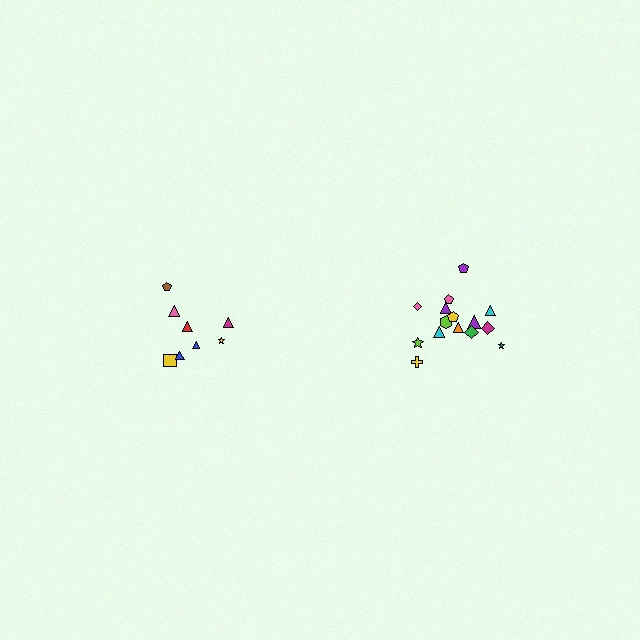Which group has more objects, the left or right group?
The right group.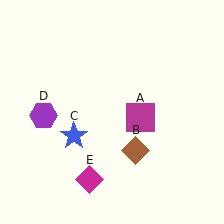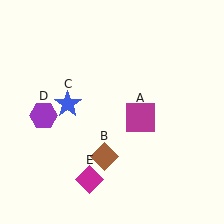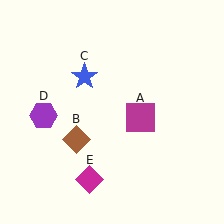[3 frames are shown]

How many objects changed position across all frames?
2 objects changed position: brown diamond (object B), blue star (object C).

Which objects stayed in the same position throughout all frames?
Magenta square (object A) and purple hexagon (object D) and magenta diamond (object E) remained stationary.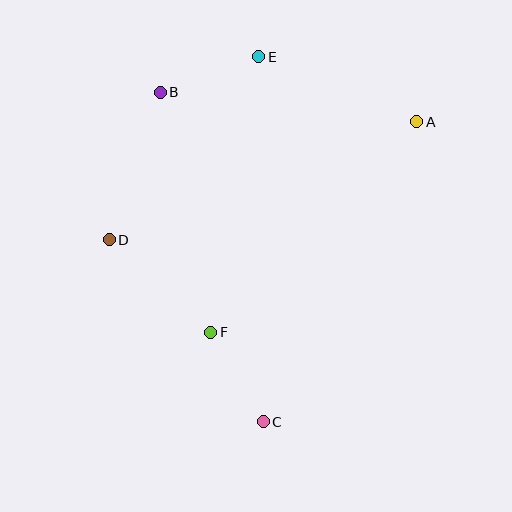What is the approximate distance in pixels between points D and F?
The distance between D and F is approximately 137 pixels.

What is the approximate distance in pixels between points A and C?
The distance between A and C is approximately 337 pixels.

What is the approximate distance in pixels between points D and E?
The distance between D and E is approximately 236 pixels.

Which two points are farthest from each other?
Points C and E are farthest from each other.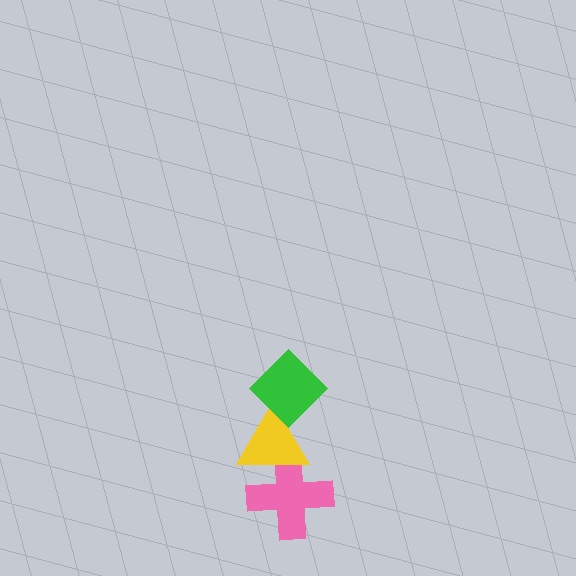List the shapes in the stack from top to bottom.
From top to bottom: the green diamond, the yellow triangle, the pink cross.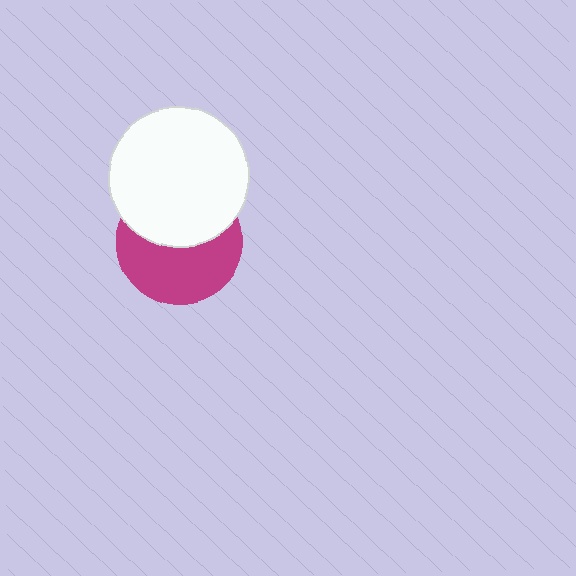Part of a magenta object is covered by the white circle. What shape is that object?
It is a circle.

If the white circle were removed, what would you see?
You would see the complete magenta circle.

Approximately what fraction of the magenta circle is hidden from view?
Roughly 46% of the magenta circle is hidden behind the white circle.